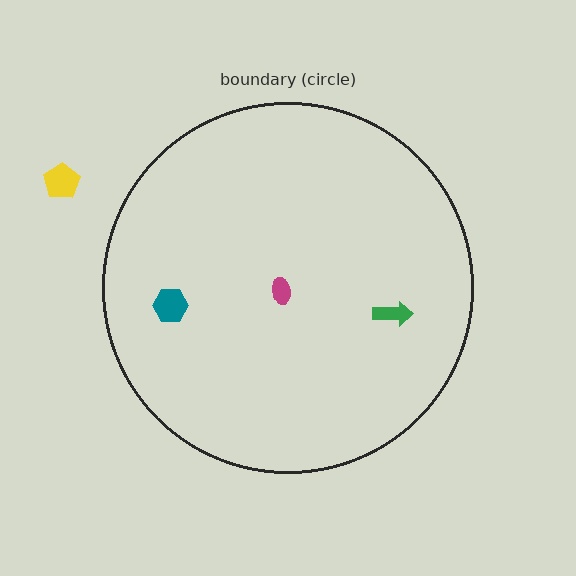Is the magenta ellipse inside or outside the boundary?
Inside.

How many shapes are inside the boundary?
3 inside, 1 outside.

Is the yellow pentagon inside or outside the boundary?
Outside.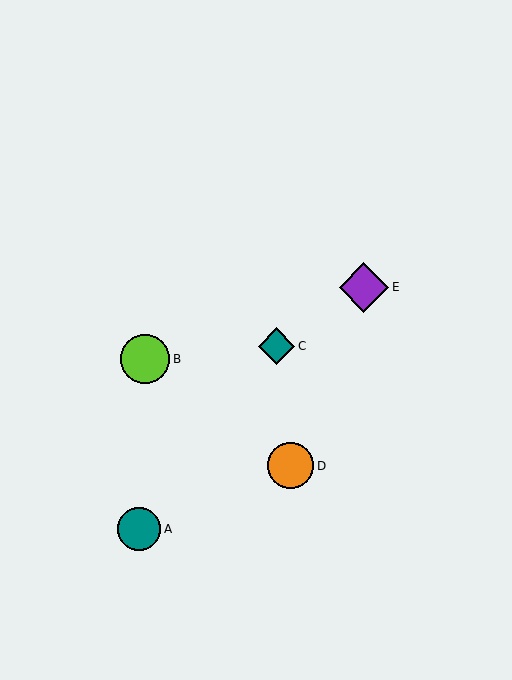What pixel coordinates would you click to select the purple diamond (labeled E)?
Click at (364, 287) to select the purple diamond E.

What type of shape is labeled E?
Shape E is a purple diamond.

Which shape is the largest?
The purple diamond (labeled E) is the largest.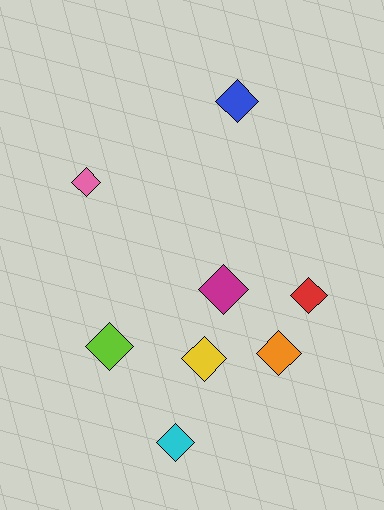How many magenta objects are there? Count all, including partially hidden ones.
There is 1 magenta object.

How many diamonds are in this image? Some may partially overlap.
There are 8 diamonds.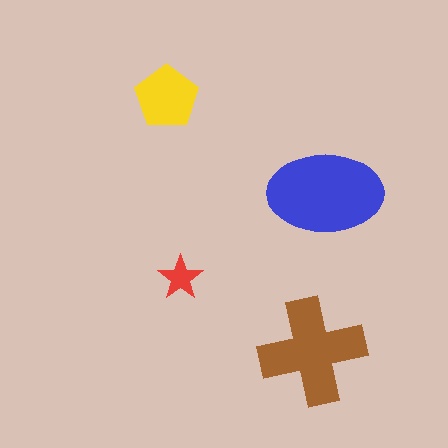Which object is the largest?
The blue ellipse.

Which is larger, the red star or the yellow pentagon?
The yellow pentagon.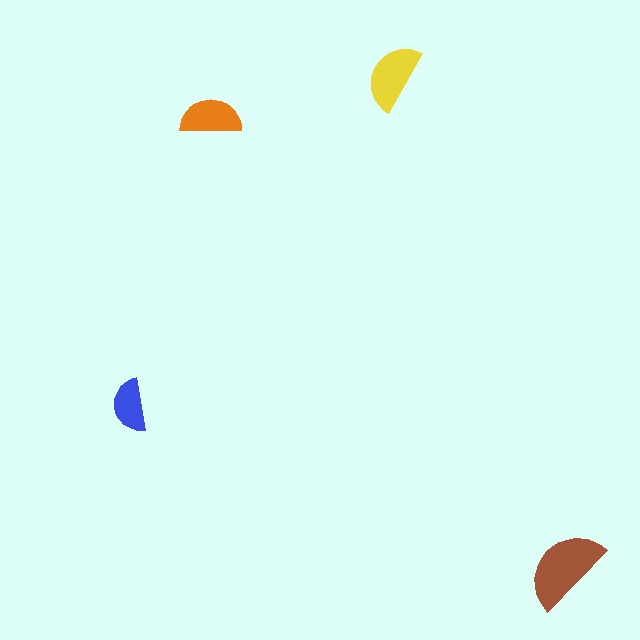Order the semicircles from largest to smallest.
the brown one, the yellow one, the orange one, the blue one.